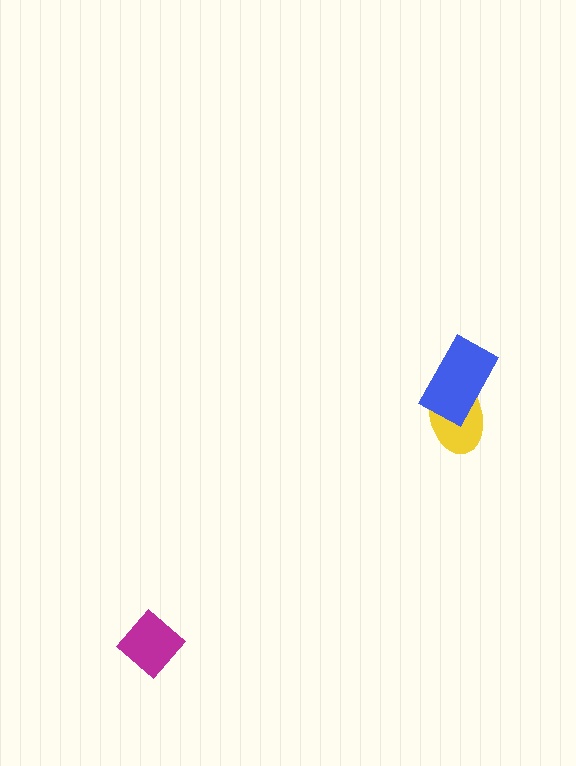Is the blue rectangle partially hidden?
No, no other shape covers it.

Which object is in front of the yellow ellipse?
The blue rectangle is in front of the yellow ellipse.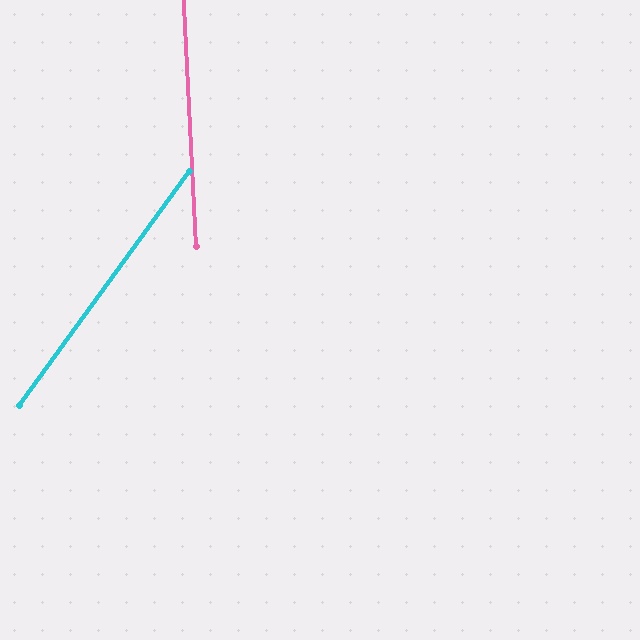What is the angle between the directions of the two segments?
Approximately 39 degrees.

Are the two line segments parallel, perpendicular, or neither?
Neither parallel nor perpendicular — they differ by about 39°.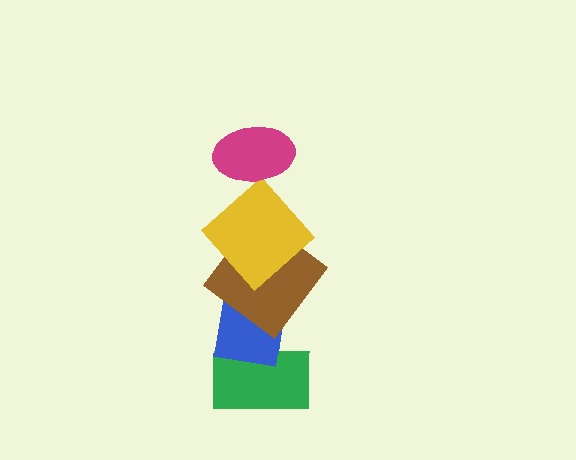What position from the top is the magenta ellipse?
The magenta ellipse is 1st from the top.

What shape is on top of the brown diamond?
The yellow diamond is on top of the brown diamond.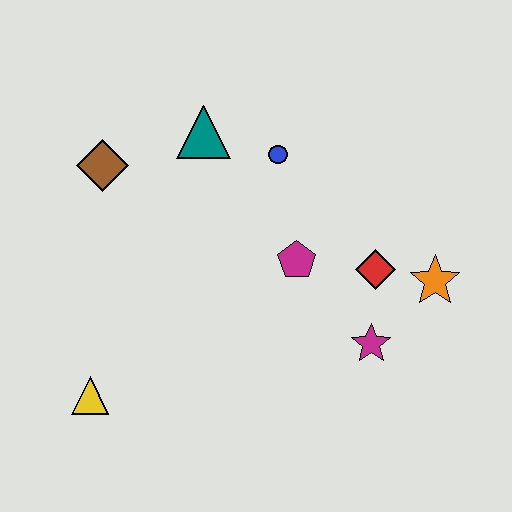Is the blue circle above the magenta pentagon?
Yes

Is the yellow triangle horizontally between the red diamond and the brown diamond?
No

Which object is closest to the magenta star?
The red diamond is closest to the magenta star.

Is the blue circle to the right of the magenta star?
No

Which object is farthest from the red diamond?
The yellow triangle is farthest from the red diamond.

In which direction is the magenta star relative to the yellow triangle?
The magenta star is to the right of the yellow triangle.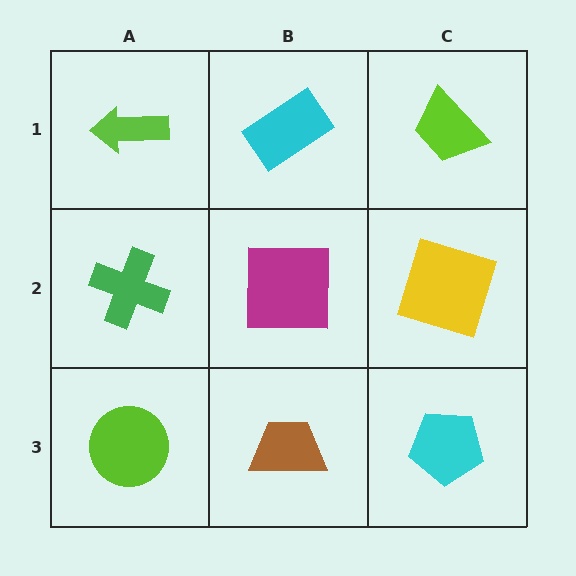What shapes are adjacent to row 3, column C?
A yellow square (row 2, column C), a brown trapezoid (row 3, column B).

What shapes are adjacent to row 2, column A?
A lime arrow (row 1, column A), a lime circle (row 3, column A), a magenta square (row 2, column B).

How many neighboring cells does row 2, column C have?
3.